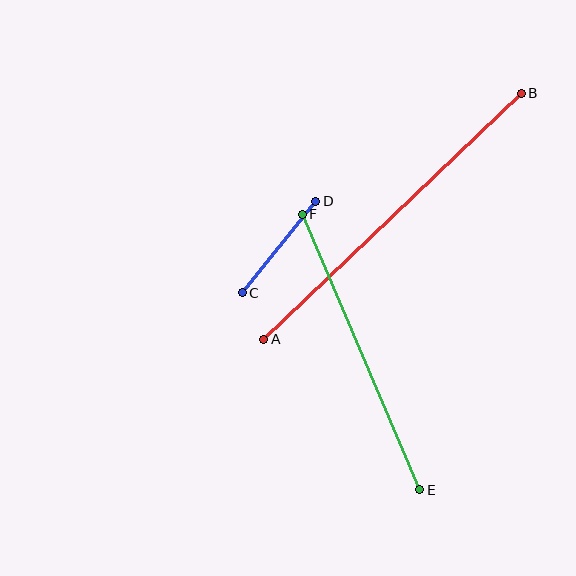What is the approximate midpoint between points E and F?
The midpoint is at approximately (361, 352) pixels.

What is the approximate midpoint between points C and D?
The midpoint is at approximately (279, 247) pixels.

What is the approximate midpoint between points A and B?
The midpoint is at approximately (392, 216) pixels.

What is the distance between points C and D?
The distance is approximately 118 pixels.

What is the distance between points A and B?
The distance is approximately 356 pixels.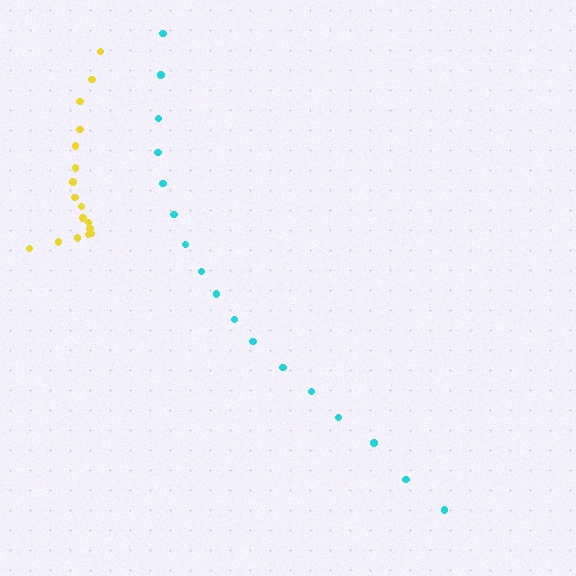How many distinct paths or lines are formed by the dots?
There are 2 distinct paths.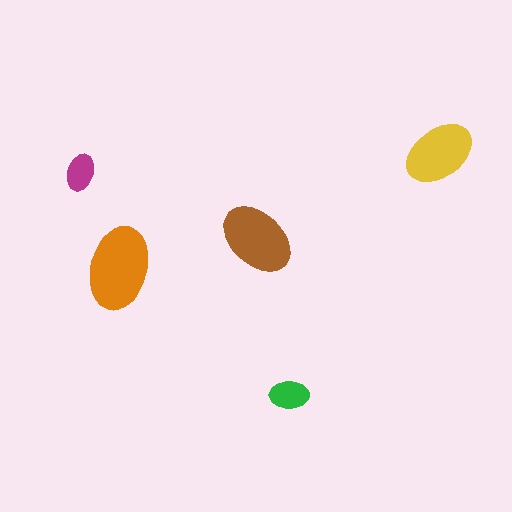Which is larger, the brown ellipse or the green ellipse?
The brown one.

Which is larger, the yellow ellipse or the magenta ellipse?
The yellow one.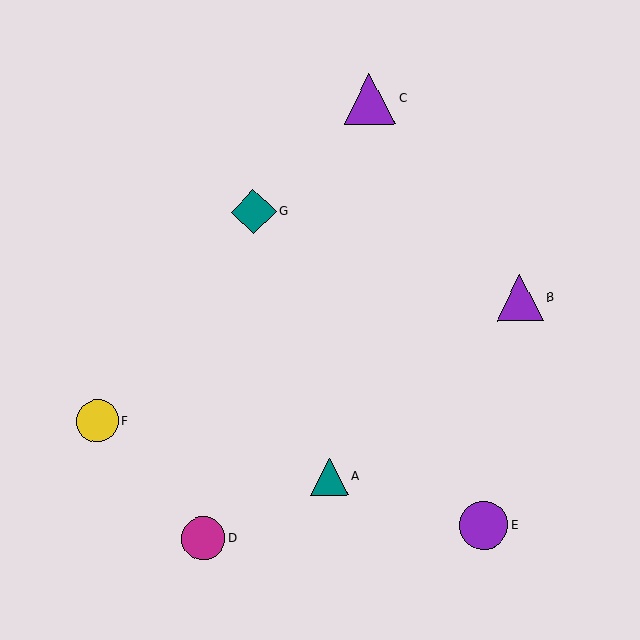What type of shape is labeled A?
Shape A is a teal triangle.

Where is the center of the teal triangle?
The center of the teal triangle is at (330, 477).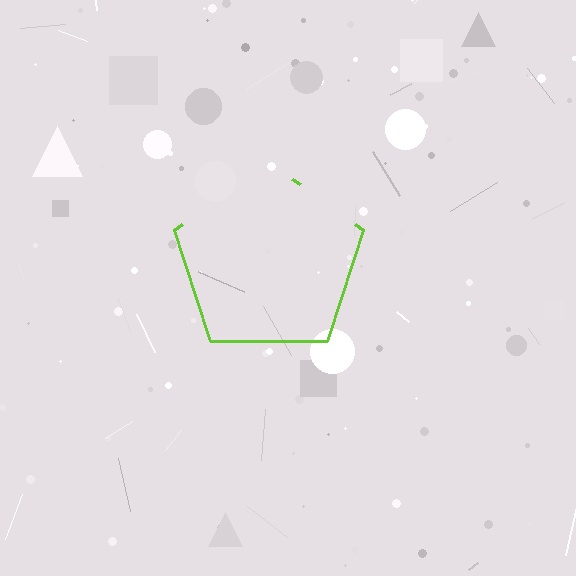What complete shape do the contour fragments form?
The contour fragments form a pentagon.